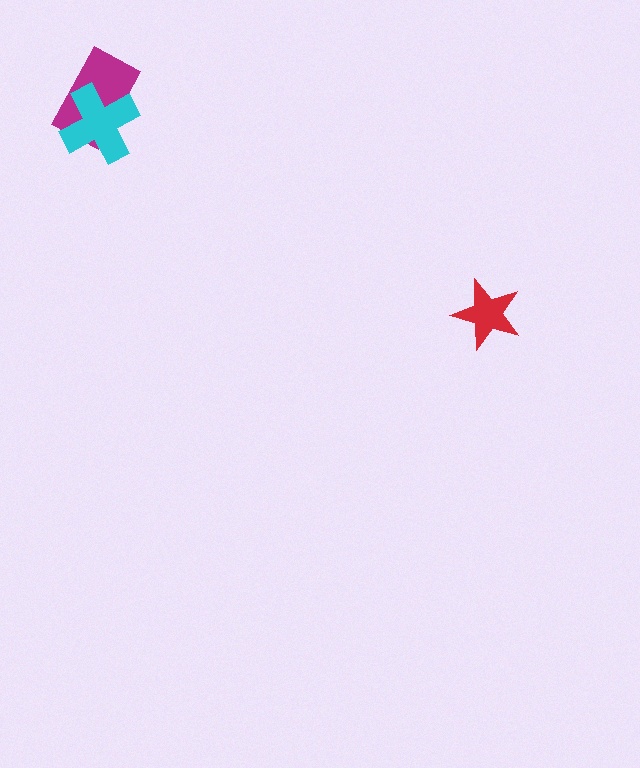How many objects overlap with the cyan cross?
1 object overlaps with the cyan cross.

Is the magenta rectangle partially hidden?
Yes, it is partially covered by another shape.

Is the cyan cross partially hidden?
No, no other shape covers it.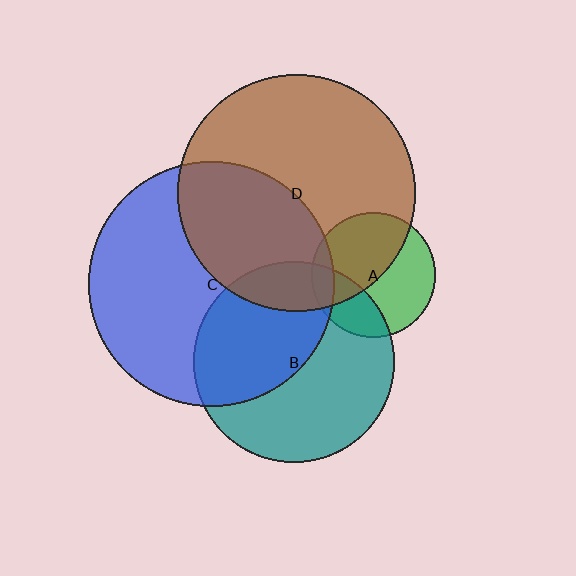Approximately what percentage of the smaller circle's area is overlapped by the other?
Approximately 15%.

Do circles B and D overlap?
Yes.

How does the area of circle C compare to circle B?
Approximately 1.5 times.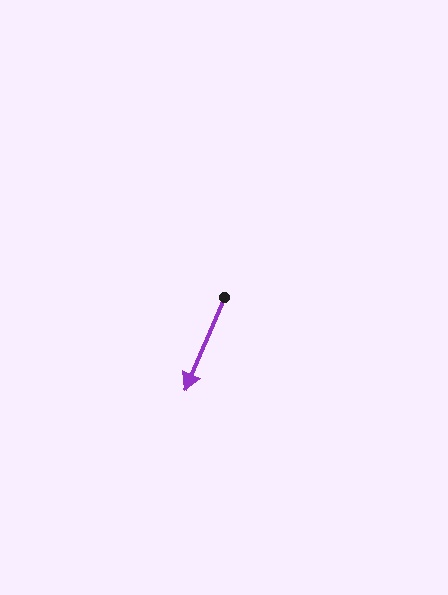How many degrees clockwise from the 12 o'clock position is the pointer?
Approximately 203 degrees.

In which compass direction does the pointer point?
Southwest.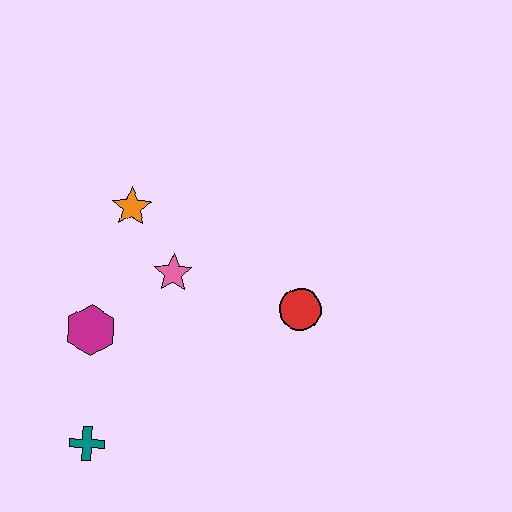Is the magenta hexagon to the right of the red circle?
No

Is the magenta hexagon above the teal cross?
Yes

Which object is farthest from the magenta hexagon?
The red circle is farthest from the magenta hexagon.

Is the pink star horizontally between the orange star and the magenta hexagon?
No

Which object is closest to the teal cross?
The magenta hexagon is closest to the teal cross.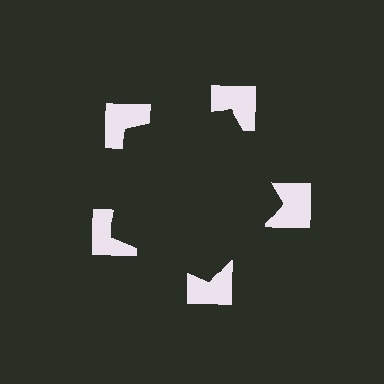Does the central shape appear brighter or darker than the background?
It typically appears slightly darker than the background, even though no actual brightness change is drawn.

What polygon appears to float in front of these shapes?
An illusory pentagon — its edges are inferred from the aligned wedge cuts in the notched squares, not physically drawn.